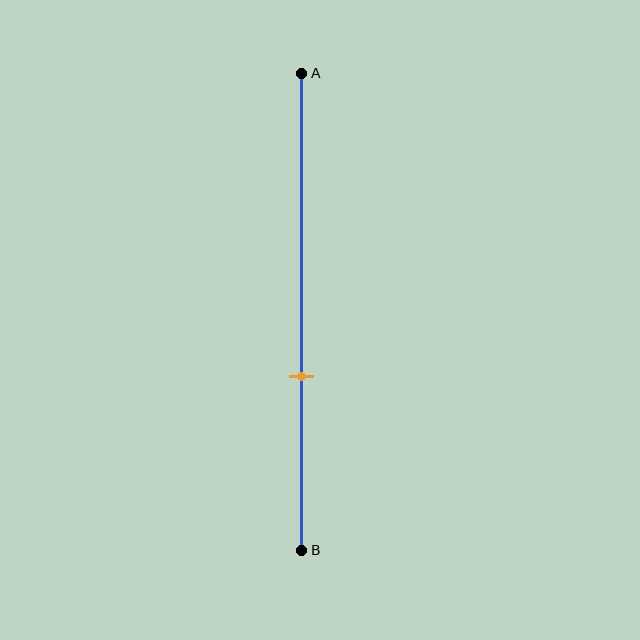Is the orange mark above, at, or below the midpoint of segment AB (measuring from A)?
The orange mark is below the midpoint of segment AB.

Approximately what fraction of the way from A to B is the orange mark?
The orange mark is approximately 65% of the way from A to B.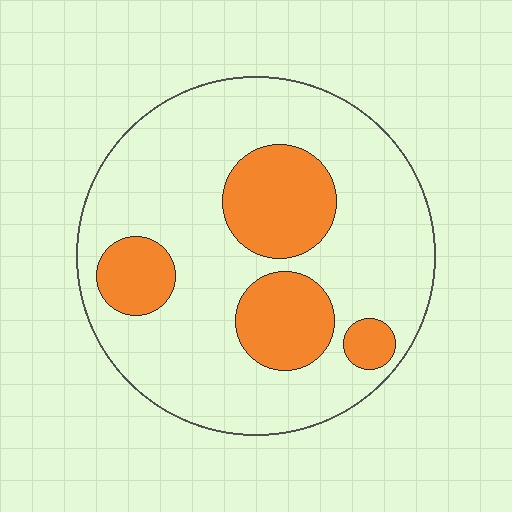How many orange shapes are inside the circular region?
4.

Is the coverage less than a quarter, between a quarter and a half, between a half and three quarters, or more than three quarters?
Less than a quarter.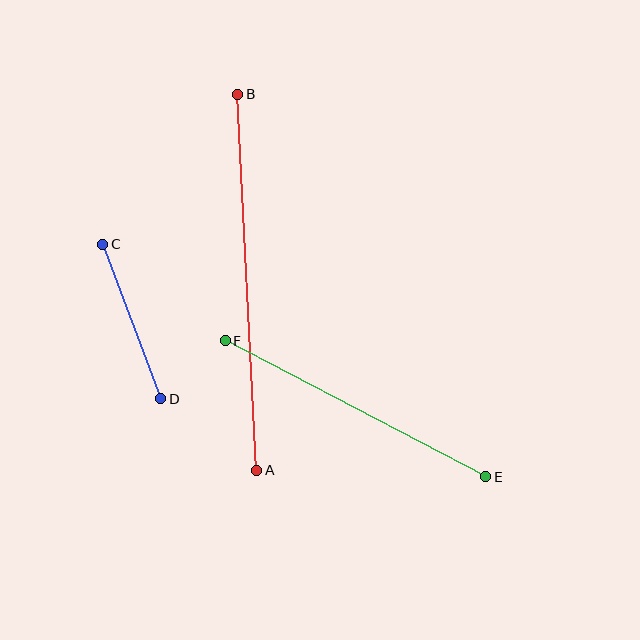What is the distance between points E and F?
The distance is approximately 294 pixels.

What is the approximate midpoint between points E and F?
The midpoint is at approximately (356, 409) pixels.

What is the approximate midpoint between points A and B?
The midpoint is at approximately (247, 282) pixels.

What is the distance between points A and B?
The distance is approximately 376 pixels.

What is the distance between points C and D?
The distance is approximately 165 pixels.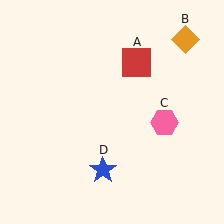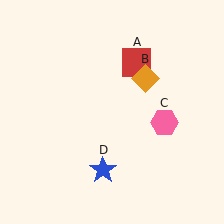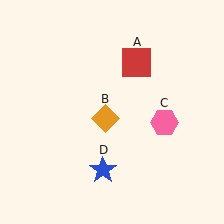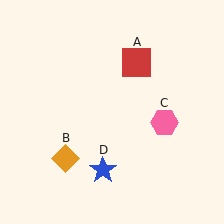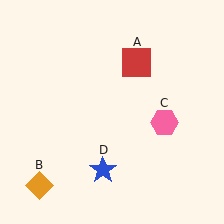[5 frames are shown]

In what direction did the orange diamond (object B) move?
The orange diamond (object B) moved down and to the left.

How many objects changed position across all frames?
1 object changed position: orange diamond (object B).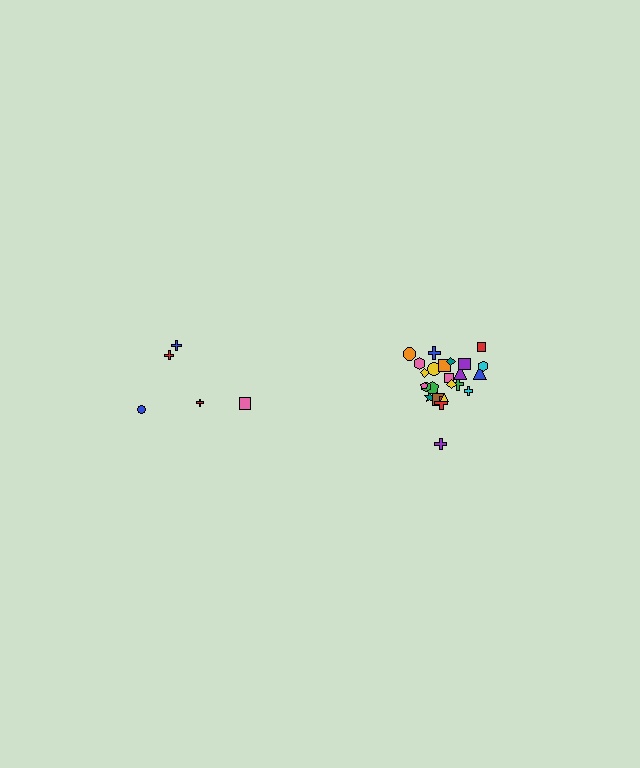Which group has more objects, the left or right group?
The right group.